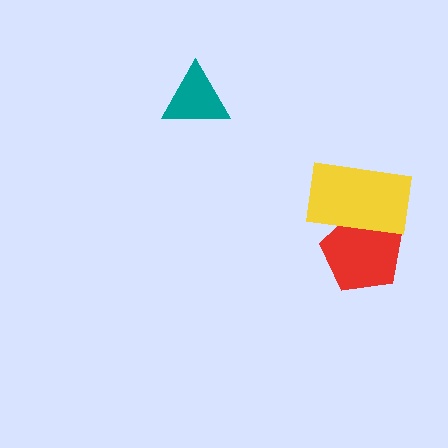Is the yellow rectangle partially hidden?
No, no other shape covers it.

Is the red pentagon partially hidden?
Yes, it is partially covered by another shape.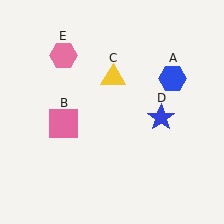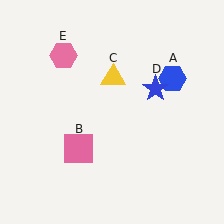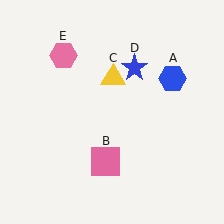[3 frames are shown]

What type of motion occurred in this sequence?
The pink square (object B), blue star (object D) rotated counterclockwise around the center of the scene.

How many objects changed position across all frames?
2 objects changed position: pink square (object B), blue star (object D).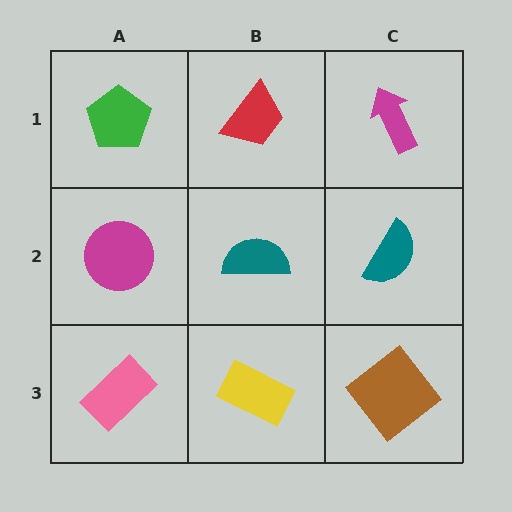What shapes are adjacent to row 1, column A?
A magenta circle (row 2, column A), a red trapezoid (row 1, column B).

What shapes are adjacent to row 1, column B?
A teal semicircle (row 2, column B), a green pentagon (row 1, column A), a magenta arrow (row 1, column C).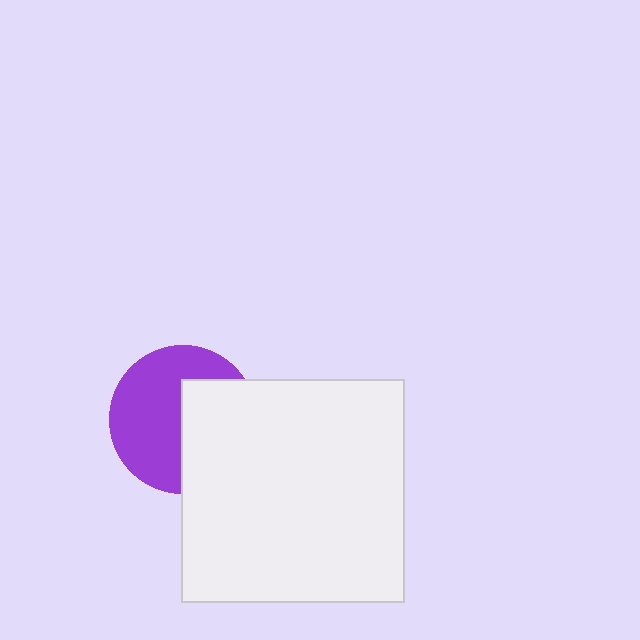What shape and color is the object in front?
The object in front is a white square.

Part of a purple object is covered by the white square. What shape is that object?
It is a circle.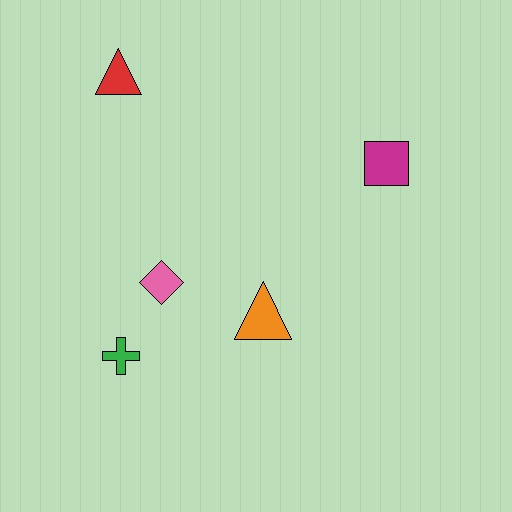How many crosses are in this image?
There is 1 cross.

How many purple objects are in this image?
There are no purple objects.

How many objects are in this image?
There are 5 objects.